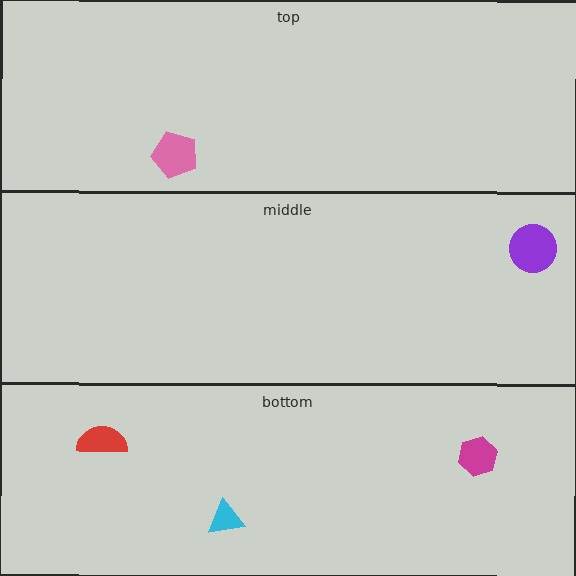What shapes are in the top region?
The pink pentagon.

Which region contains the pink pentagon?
The top region.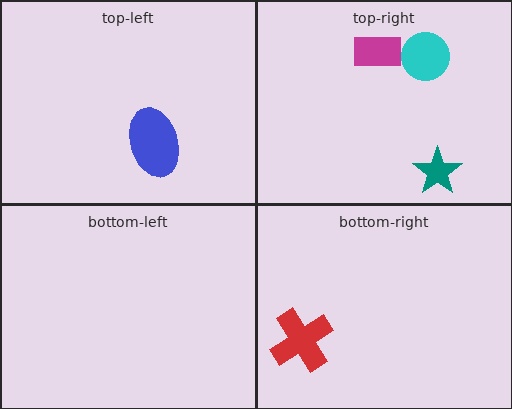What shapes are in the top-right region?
The cyan circle, the teal star, the magenta rectangle.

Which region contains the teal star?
The top-right region.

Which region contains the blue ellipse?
The top-left region.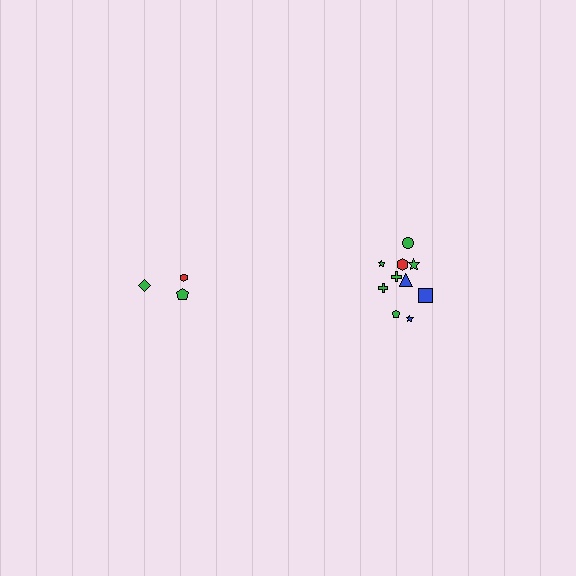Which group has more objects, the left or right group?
The right group.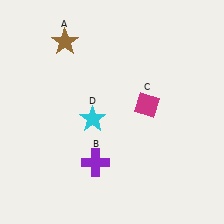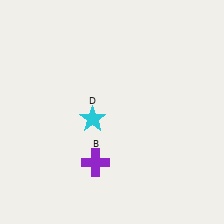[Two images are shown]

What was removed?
The brown star (A), the magenta diamond (C) were removed in Image 2.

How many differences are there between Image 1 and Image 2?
There are 2 differences between the two images.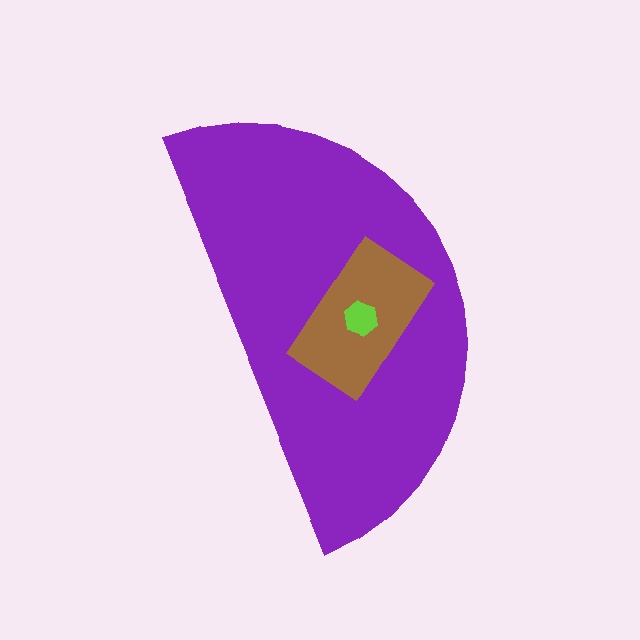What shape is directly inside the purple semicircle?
The brown rectangle.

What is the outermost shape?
The purple semicircle.